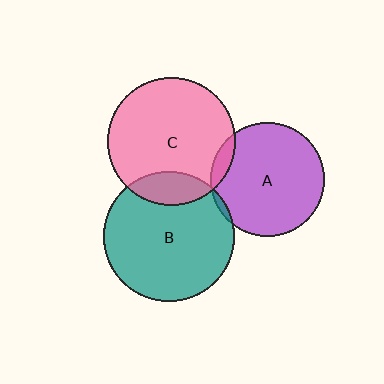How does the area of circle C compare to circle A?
Approximately 1.3 times.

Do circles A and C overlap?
Yes.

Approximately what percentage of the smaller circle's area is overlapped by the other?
Approximately 10%.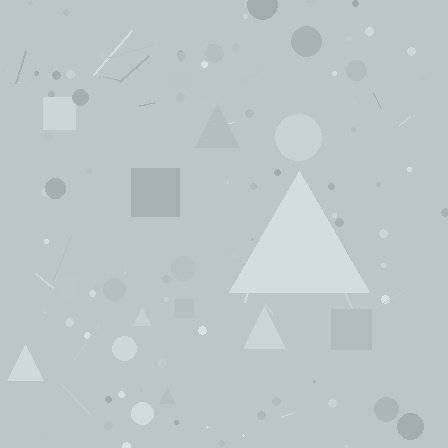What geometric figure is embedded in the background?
A triangle is embedded in the background.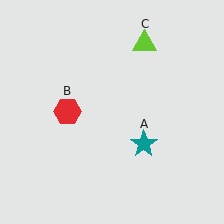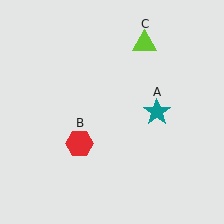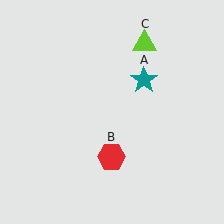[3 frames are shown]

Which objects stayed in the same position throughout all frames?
Lime triangle (object C) remained stationary.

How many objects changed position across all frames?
2 objects changed position: teal star (object A), red hexagon (object B).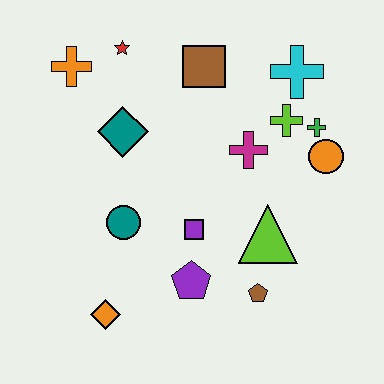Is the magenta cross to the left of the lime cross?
Yes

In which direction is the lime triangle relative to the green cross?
The lime triangle is below the green cross.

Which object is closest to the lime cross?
The green cross is closest to the lime cross.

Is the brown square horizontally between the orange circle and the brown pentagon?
No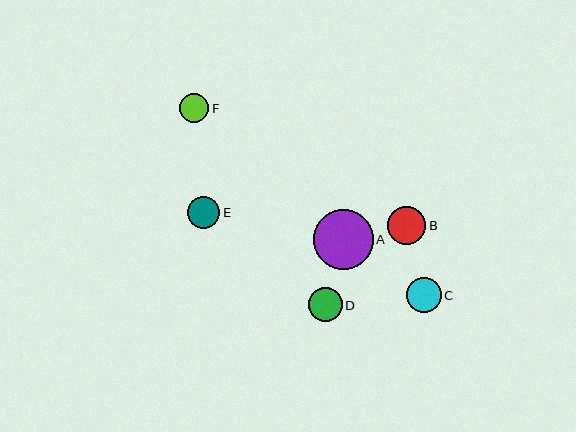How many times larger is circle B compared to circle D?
Circle B is approximately 1.1 times the size of circle D.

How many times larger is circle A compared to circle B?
Circle A is approximately 1.6 times the size of circle B.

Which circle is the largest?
Circle A is the largest with a size of approximately 60 pixels.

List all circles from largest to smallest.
From largest to smallest: A, B, C, D, E, F.